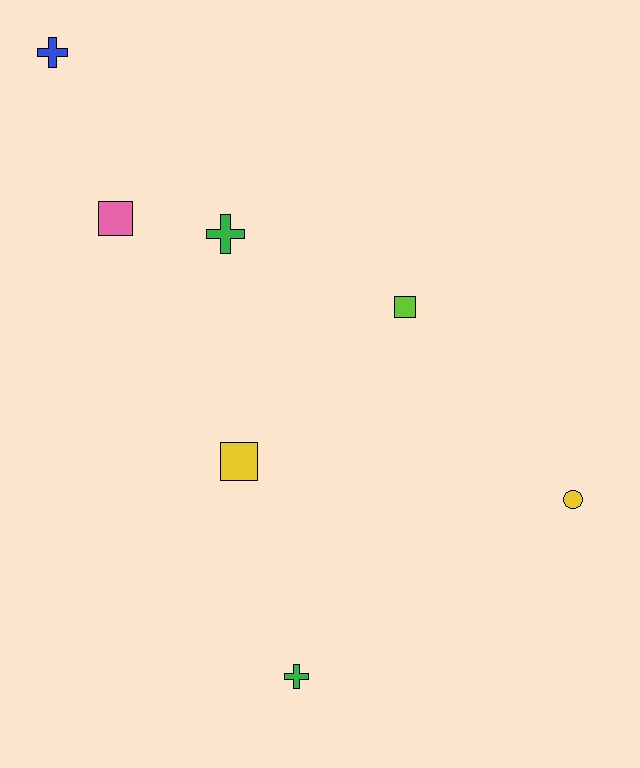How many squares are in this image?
There are 3 squares.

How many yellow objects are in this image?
There are 2 yellow objects.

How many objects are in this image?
There are 7 objects.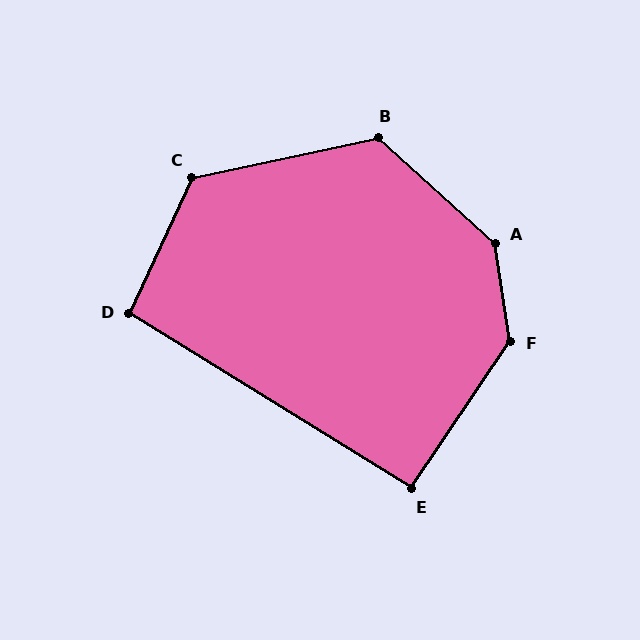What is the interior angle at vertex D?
Approximately 97 degrees (obtuse).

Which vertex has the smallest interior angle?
E, at approximately 92 degrees.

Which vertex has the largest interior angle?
A, at approximately 141 degrees.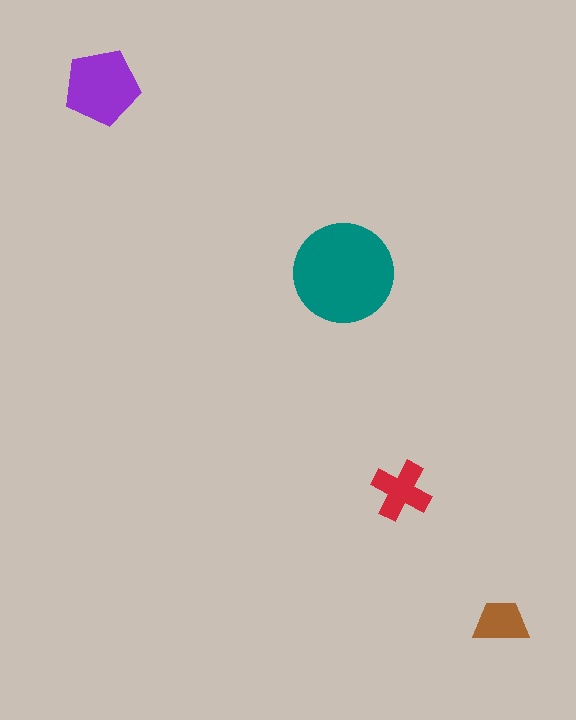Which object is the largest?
The teal circle.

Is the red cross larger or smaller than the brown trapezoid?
Larger.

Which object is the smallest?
The brown trapezoid.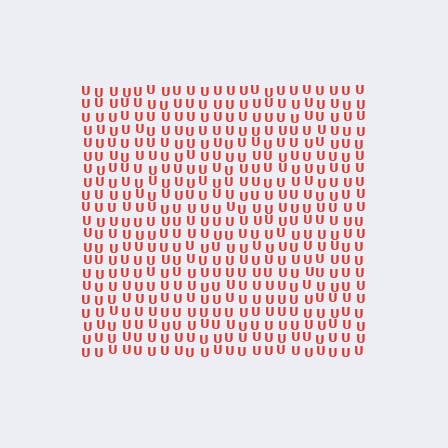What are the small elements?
The small elements are letter U's.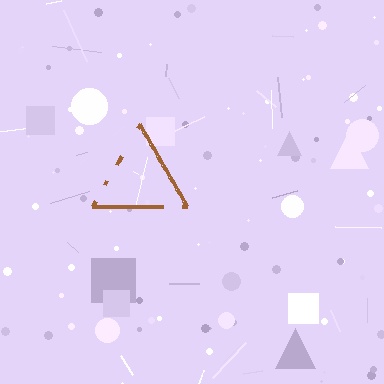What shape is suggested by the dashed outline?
The dashed outline suggests a triangle.